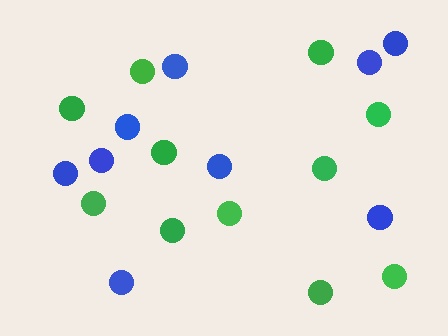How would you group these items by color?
There are 2 groups: one group of green circles (11) and one group of blue circles (9).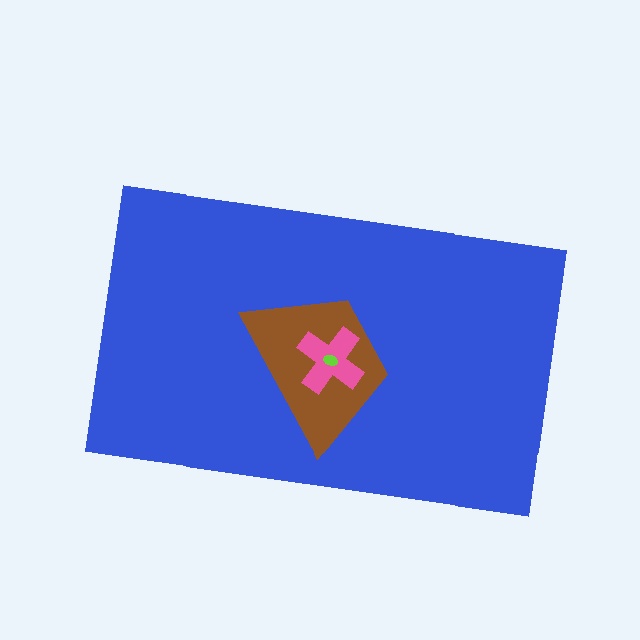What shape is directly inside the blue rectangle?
The brown trapezoid.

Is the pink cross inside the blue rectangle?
Yes.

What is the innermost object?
The lime ellipse.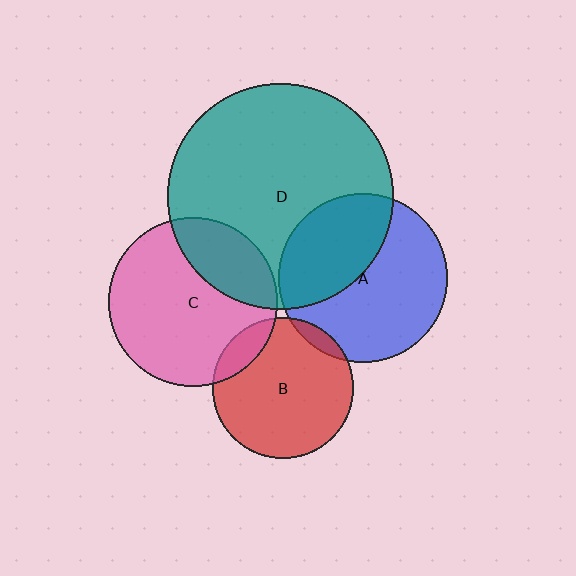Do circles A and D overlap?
Yes.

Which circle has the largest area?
Circle D (teal).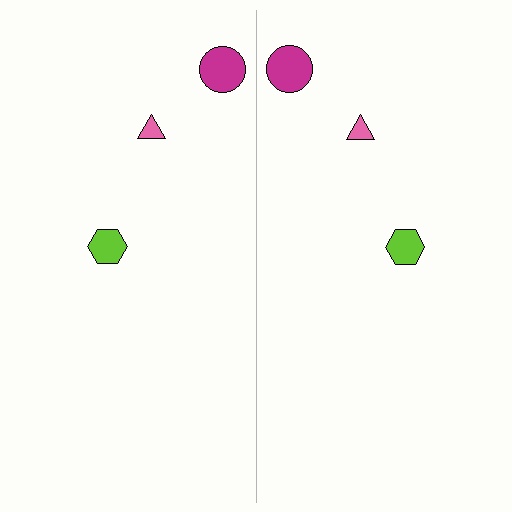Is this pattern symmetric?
Yes, this pattern has bilateral (reflection) symmetry.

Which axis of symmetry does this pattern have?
The pattern has a vertical axis of symmetry running through the center of the image.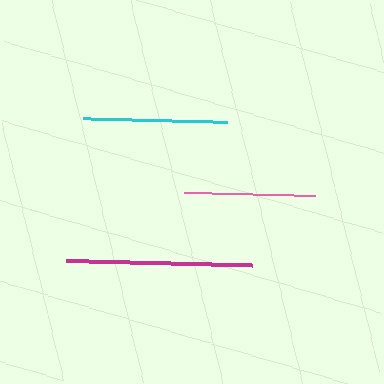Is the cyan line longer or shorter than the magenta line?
The magenta line is longer than the cyan line.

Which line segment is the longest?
The magenta line is the longest at approximately 186 pixels.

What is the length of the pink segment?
The pink segment is approximately 131 pixels long.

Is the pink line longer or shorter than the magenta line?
The magenta line is longer than the pink line.